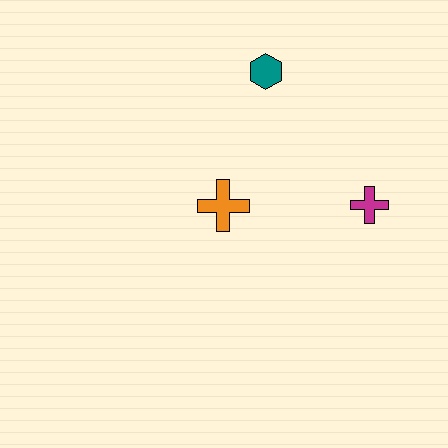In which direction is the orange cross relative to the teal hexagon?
The orange cross is below the teal hexagon.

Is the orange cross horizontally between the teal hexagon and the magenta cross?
No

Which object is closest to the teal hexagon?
The orange cross is closest to the teal hexagon.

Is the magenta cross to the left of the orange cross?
No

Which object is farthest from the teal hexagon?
The magenta cross is farthest from the teal hexagon.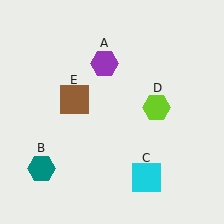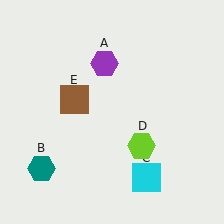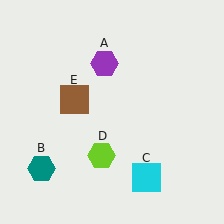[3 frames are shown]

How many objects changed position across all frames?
1 object changed position: lime hexagon (object D).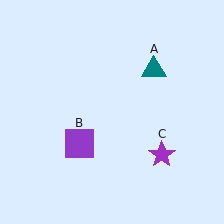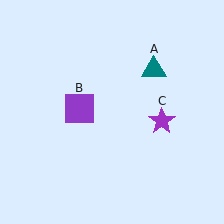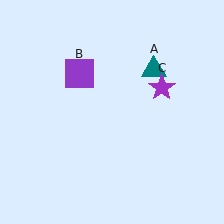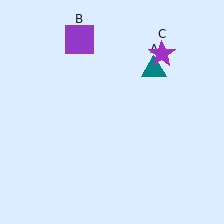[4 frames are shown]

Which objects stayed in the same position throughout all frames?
Teal triangle (object A) remained stationary.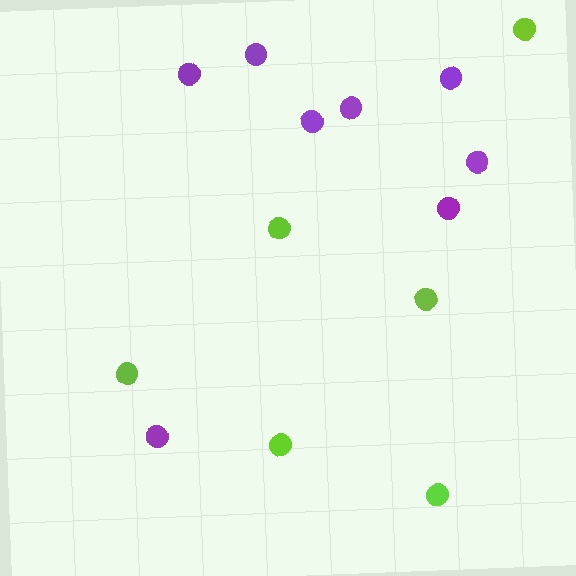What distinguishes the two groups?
There are 2 groups: one group of lime circles (6) and one group of purple circles (8).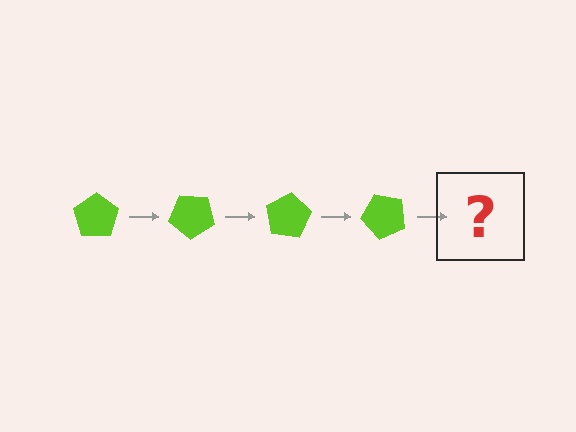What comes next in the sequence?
The next element should be a lime pentagon rotated 160 degrees.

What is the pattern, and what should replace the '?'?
The pattern is that the pentagon rotates 40 degrees each step. The '?' should be a lime pentagon rotated 160 degrees.